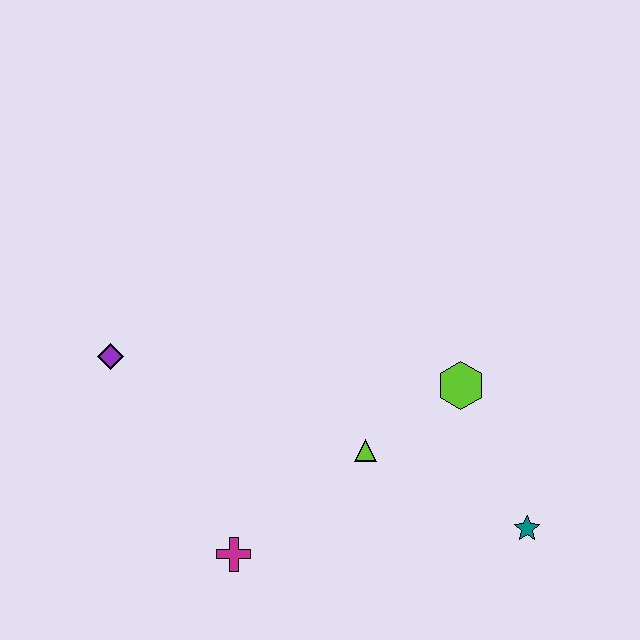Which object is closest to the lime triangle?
The lime hexagon is closest to the lime triangle.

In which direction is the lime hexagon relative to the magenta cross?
The lime hexagon is to the right of the magenta cross.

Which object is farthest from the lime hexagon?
The purple diamond is farthest from the lime hexagon.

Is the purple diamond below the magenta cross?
No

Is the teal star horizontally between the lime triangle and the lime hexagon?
No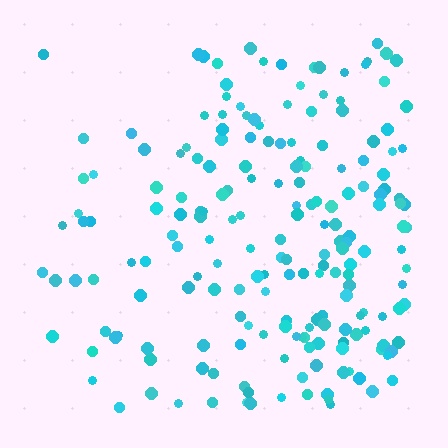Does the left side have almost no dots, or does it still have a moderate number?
Still a moderate number, just noticeably fewer than the right.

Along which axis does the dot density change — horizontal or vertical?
Horizontal.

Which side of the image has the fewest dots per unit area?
The left.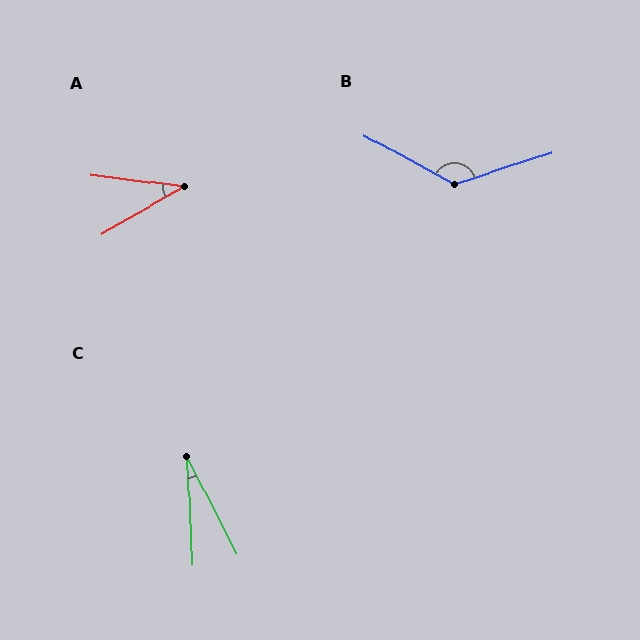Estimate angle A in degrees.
Approximately 37 degrees.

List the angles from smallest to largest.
C (24°), A (37°), B (134°).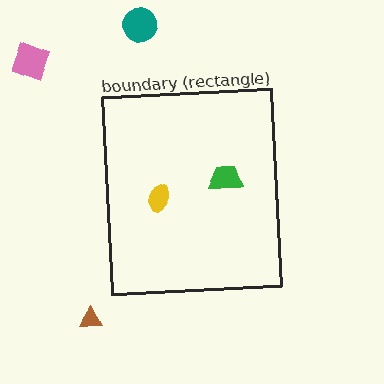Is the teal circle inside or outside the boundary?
Outside.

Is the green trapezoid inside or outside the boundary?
Inside.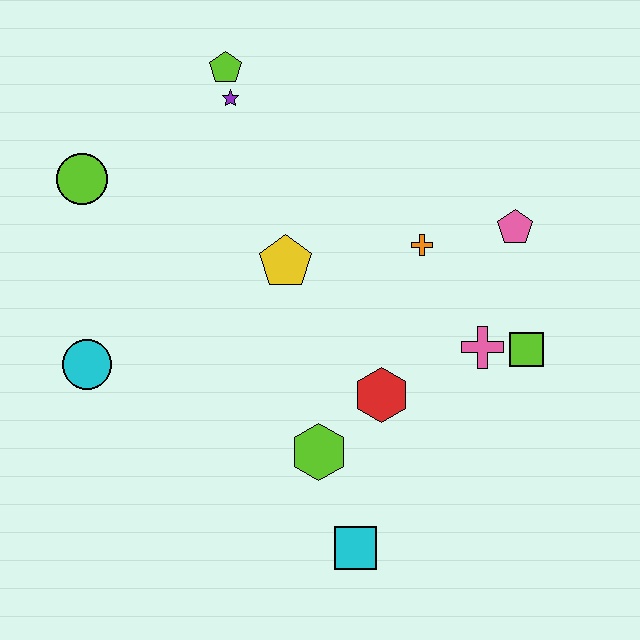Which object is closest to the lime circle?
The purple star is closest to the lime circle.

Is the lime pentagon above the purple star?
Yes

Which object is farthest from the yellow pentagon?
The cyan square is farthest from the yellow pentagon.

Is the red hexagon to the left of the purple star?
No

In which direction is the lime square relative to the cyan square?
The lime square is above the cyan square.